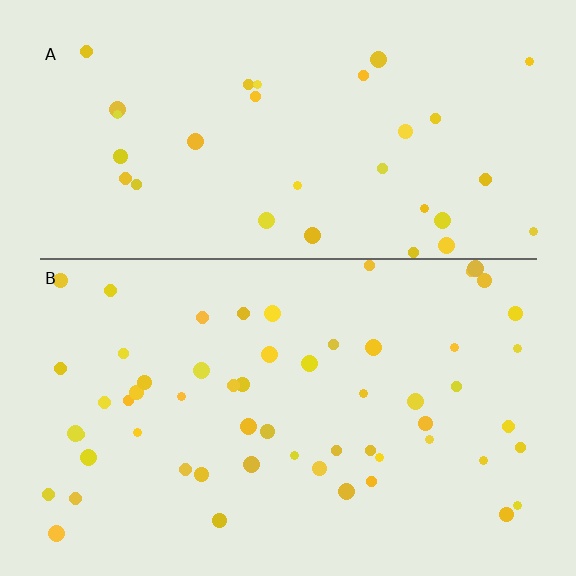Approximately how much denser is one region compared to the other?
Approximately 1.8× — region B over region A.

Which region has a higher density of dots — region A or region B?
B (the bottom).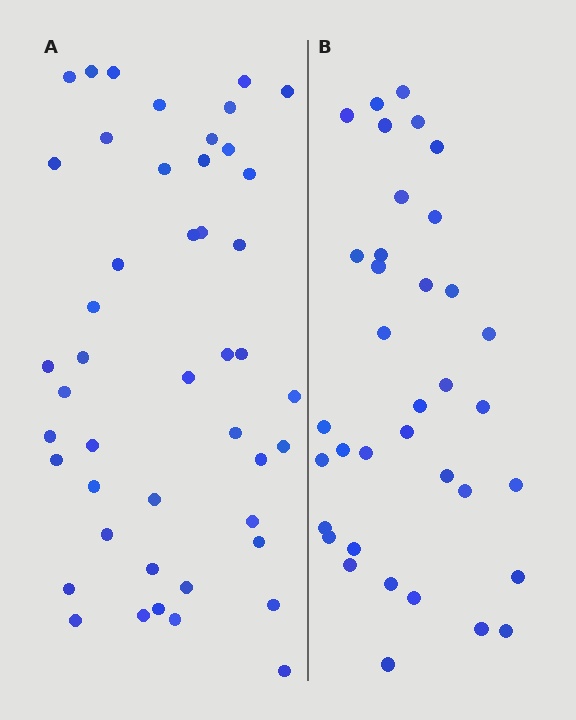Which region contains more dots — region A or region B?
Region A (the left region) has more dots.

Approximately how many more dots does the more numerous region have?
Region A has roughly 10 or so more dots than region B.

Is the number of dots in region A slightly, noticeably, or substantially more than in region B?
Region A has noticeably more, but not dramatically so. The ratio is roughly 1.3 to 1.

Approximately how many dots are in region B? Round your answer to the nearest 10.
About 40 dots. (The exact count is 36, which rounds to 40.)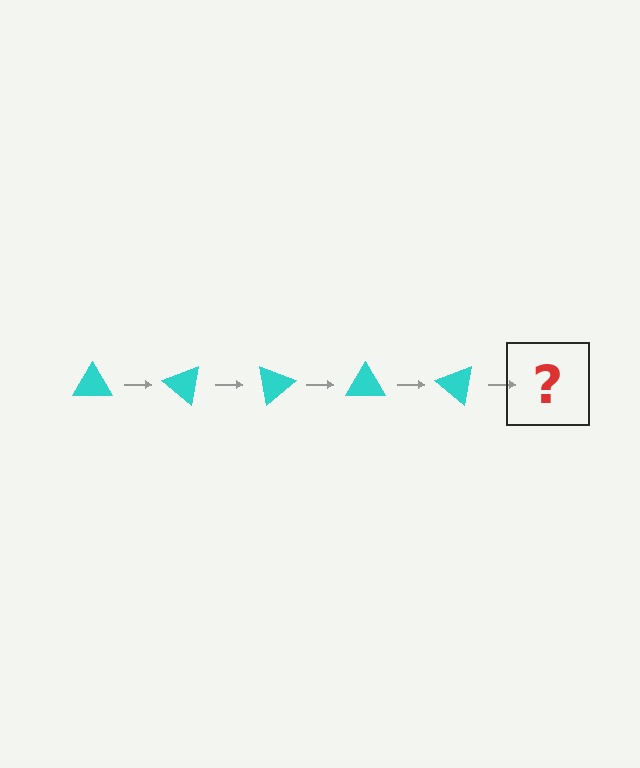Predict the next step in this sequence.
The next step is a cyan triangle rotated 200 degrees.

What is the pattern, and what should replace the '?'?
The pattern is that the triangle rotates 40 degrees each step. The '?' should be a cyan triangle rotated 200 degrees.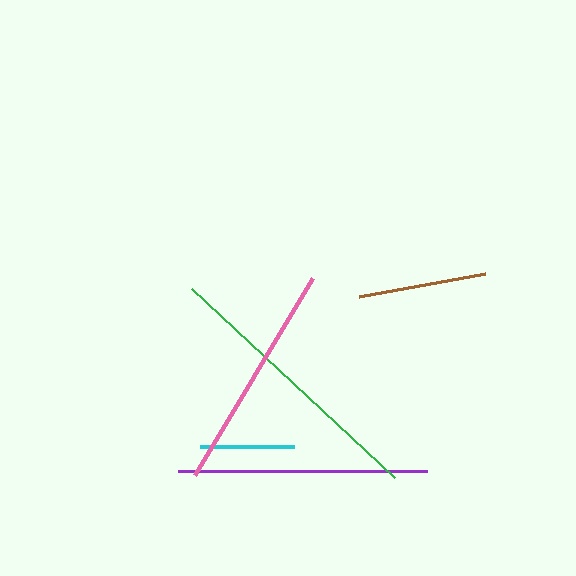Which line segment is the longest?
The green line is the longest at approximately 278 pixels.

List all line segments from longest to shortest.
From longest to shortest: green, purple, pink, brown, cyan.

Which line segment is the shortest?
The cyan line is the shortest at approximately 94 pixels.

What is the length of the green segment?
The green segment is approximately 278 pixels long.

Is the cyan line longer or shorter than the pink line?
The pink line is longer than the cyan line.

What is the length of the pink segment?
The pink segment is approximately 230 pixels long.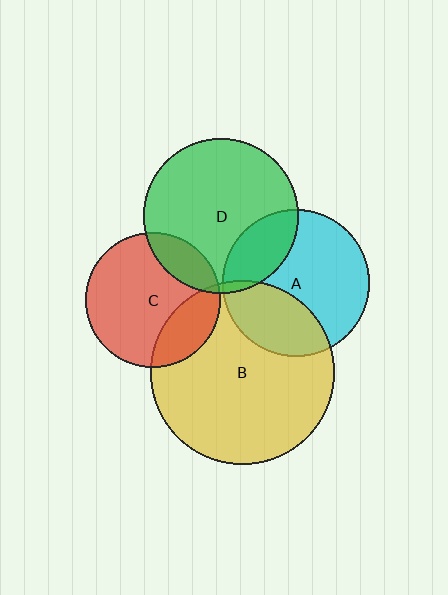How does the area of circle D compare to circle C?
Approximately 1.3 times.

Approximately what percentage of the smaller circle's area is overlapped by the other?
Approximately 30%.